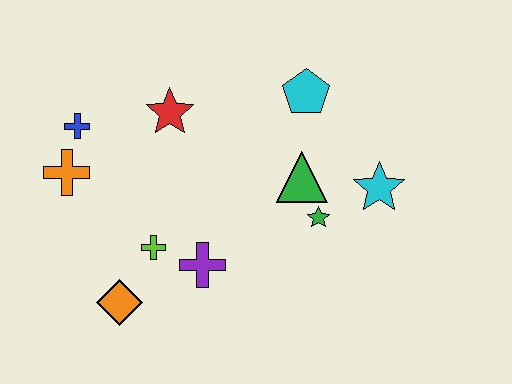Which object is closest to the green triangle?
The green star is closest to the green triangle.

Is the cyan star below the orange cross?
Yes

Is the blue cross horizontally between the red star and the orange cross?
Yes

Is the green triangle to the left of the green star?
Yes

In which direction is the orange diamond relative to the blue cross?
The orange diamond is below the blue cross.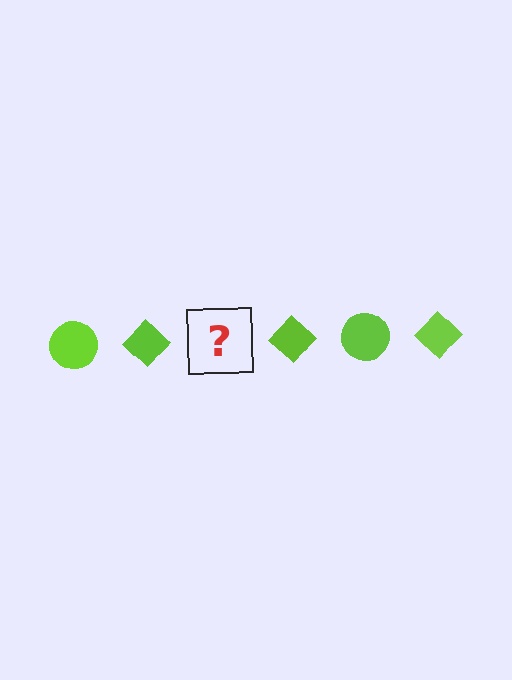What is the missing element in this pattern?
The missing element is a lime circle.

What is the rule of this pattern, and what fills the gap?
The rule is that the pattern cycles through circle, diamond shapes in lime. The gap should be filled with a lime circle.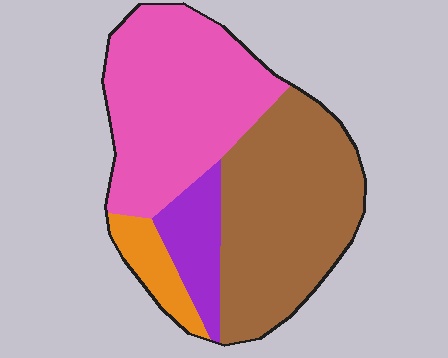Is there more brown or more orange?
Brown.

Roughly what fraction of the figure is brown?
Brown takes up about two fifths (2/5) of the figure.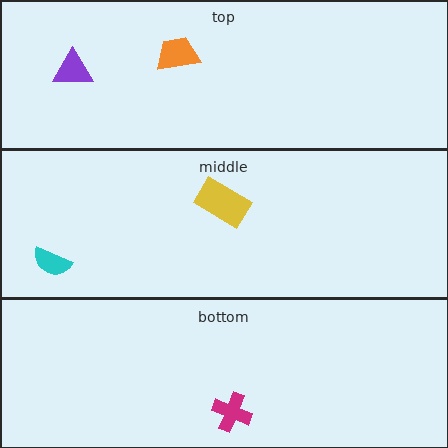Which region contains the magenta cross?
The bottom region.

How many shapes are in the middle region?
2.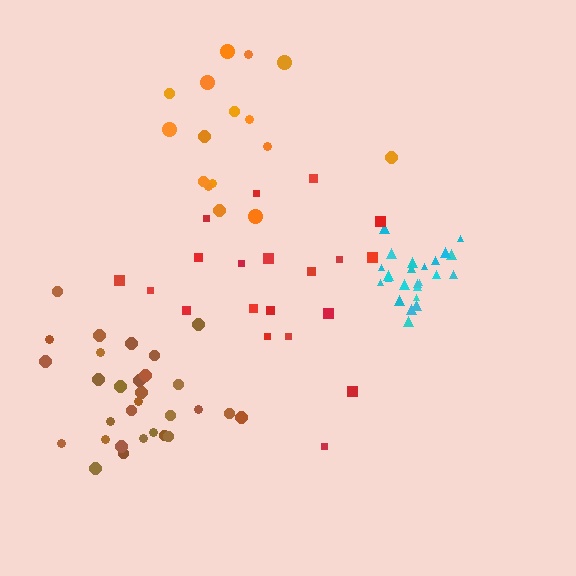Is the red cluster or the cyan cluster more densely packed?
Cyan.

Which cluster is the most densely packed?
Cyan.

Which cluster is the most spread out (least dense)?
Red.